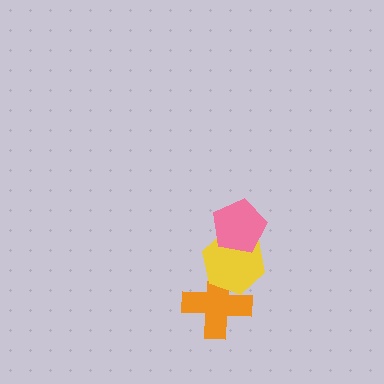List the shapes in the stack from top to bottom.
From top to bottom: the pink pentagon, the yellow hexagon, the orange cross.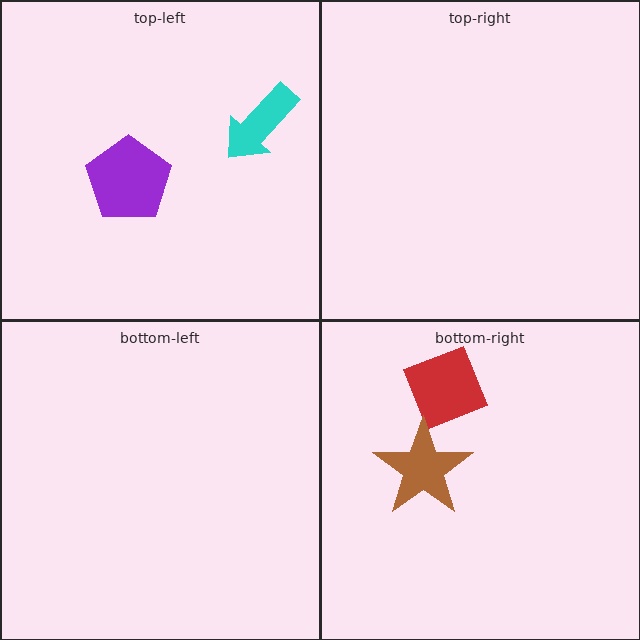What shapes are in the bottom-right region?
The red diamond, the brown star.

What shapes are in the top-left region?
The purple pentagon, the cyan arrow.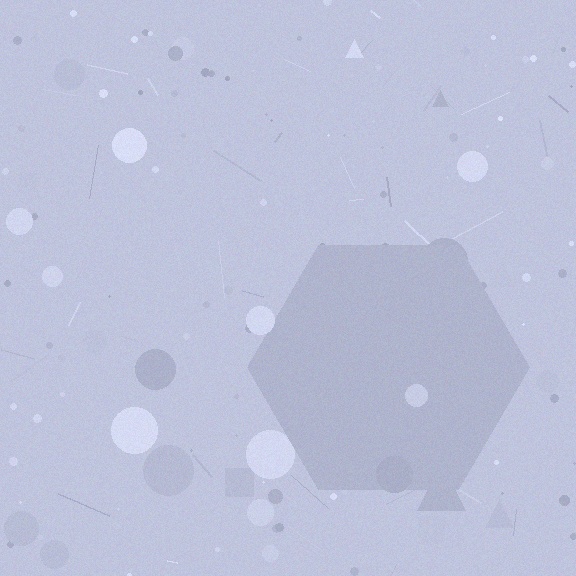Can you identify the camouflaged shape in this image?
The camouflaged shape is a hexagon.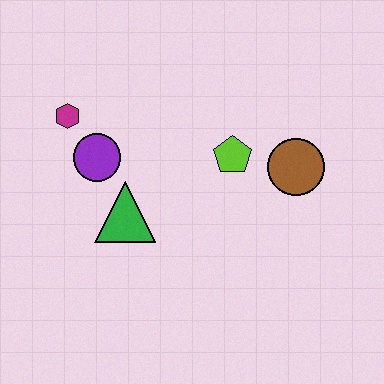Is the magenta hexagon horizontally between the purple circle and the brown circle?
No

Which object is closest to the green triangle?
The purple circle is closest to the green triangle.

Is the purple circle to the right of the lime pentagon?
No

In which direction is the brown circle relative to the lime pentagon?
The brown circle is to the right of the lime pentagon.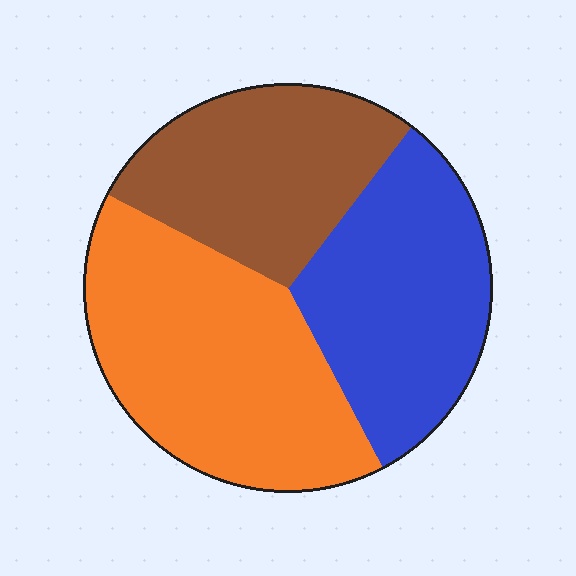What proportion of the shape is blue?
Blue takes up about one third (1/3) of the shape.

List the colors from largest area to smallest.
From largest to smallest: orange, blue, brown.